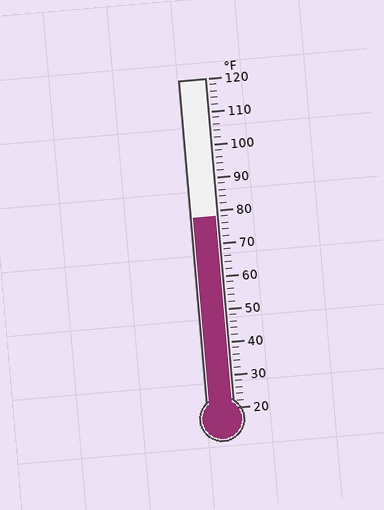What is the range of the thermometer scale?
The thermometer scale ranges from 20°F to 120°F.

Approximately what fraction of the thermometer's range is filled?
The thermometer is filled to approximately 60% of its range.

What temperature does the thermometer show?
The thermometer shows approximately 78°F.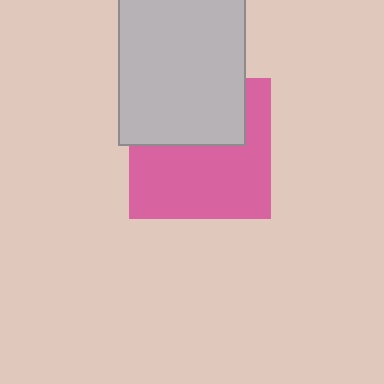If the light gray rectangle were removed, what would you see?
You would see the complete pink square.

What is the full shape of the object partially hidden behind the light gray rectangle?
The partially hidden object is a pink square.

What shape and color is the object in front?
The object in front is a light gray rectangle.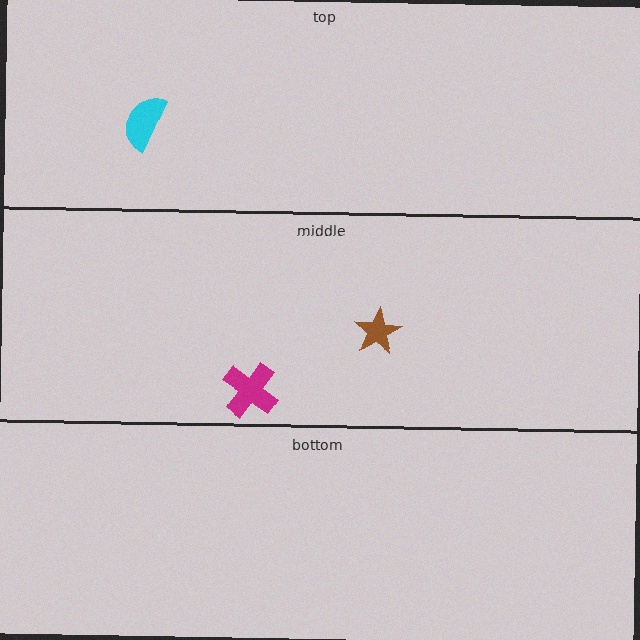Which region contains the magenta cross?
The middle region.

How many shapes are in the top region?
1.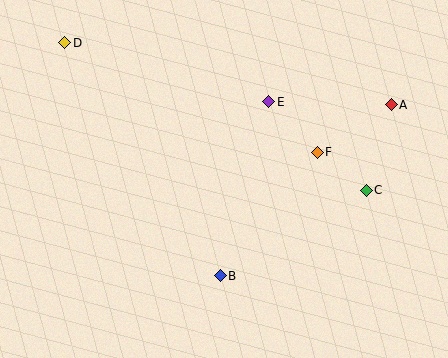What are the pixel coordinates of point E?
Point E is at (268, 102).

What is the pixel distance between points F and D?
The distance between F and D is 276 pixels.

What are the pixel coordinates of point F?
Point F is at (317, 152).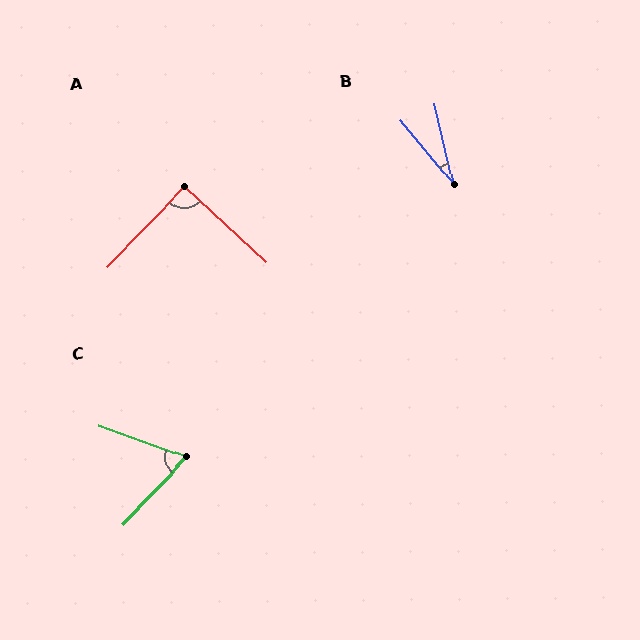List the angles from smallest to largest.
B (26°), C (66°), A (91°).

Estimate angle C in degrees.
Approximately 66 degrees.